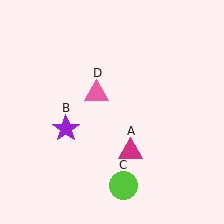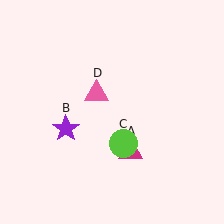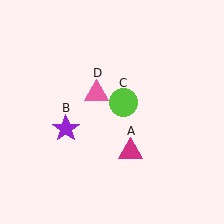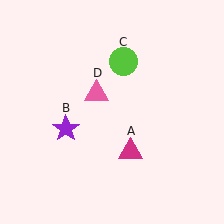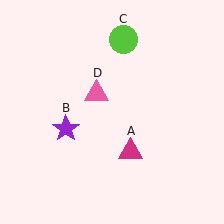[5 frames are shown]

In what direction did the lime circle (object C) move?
The lime circle (object C) moved up.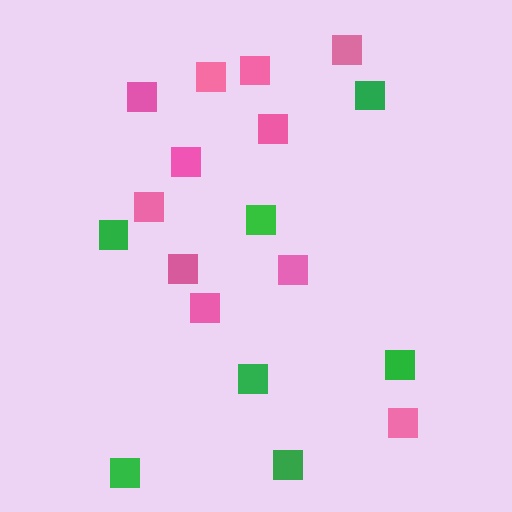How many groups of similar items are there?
There are 2 groups: one group of green squares (7) and one group of pink squares (11).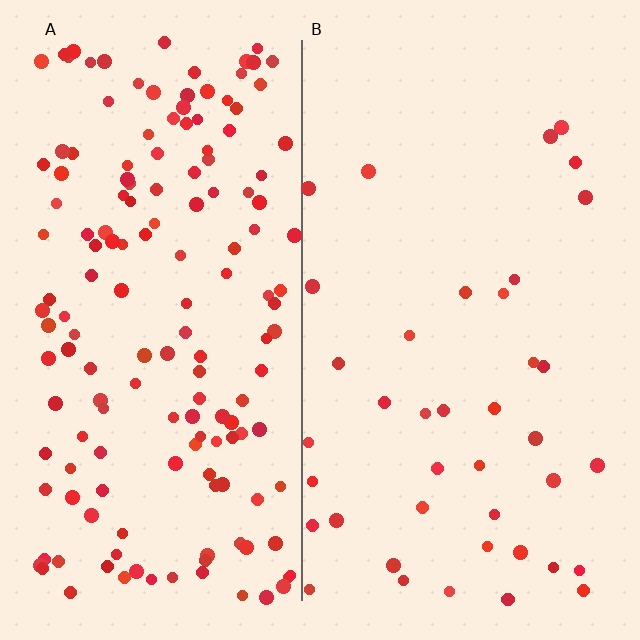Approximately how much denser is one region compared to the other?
Approximately 3.9× — region A over region B.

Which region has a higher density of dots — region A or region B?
A (the left).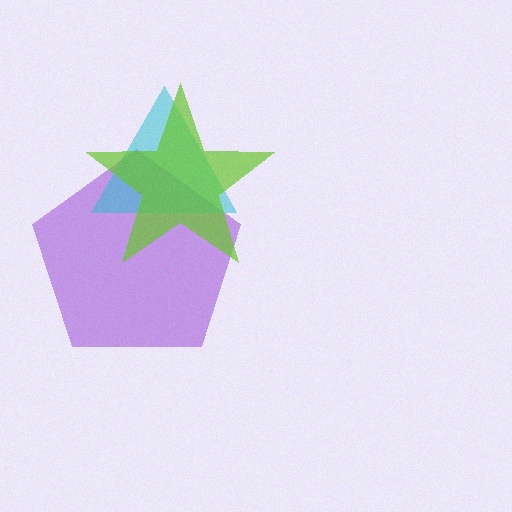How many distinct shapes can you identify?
There are 3 distinct shapes: a purple pentagon, a cyan triangle, a lime star.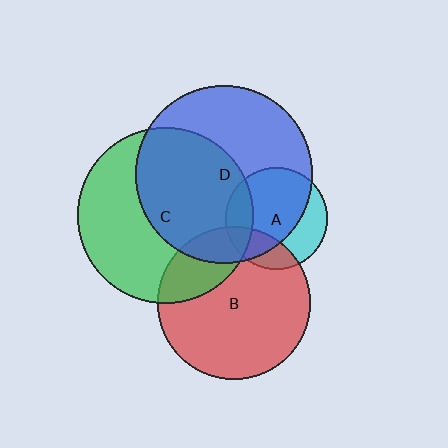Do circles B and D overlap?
Yes.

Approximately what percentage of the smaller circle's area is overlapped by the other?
Approximately 15%.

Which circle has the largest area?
Circle D (blue).